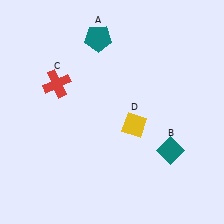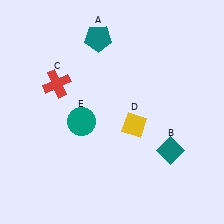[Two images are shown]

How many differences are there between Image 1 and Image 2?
There is 1 difference between the two images.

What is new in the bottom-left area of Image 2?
A teal circle (E) was added in the bottom-left area of Image 2.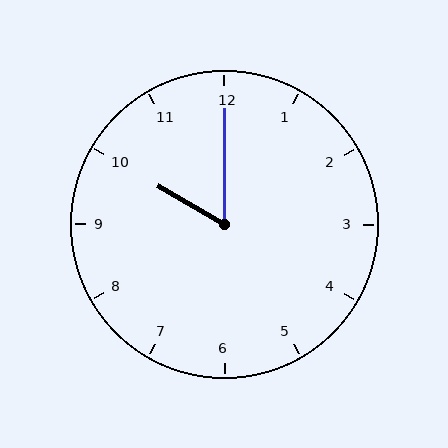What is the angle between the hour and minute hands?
Approximately 60 degrees.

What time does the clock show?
10:00.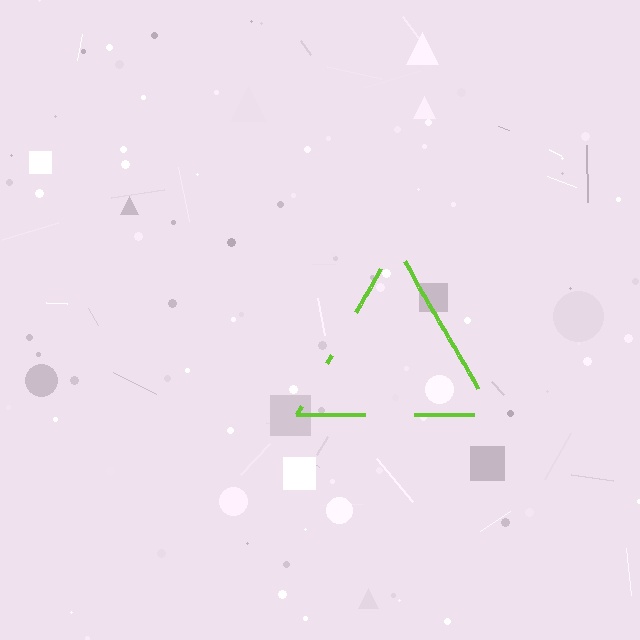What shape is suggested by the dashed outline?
The dashed outline suggests a triangle.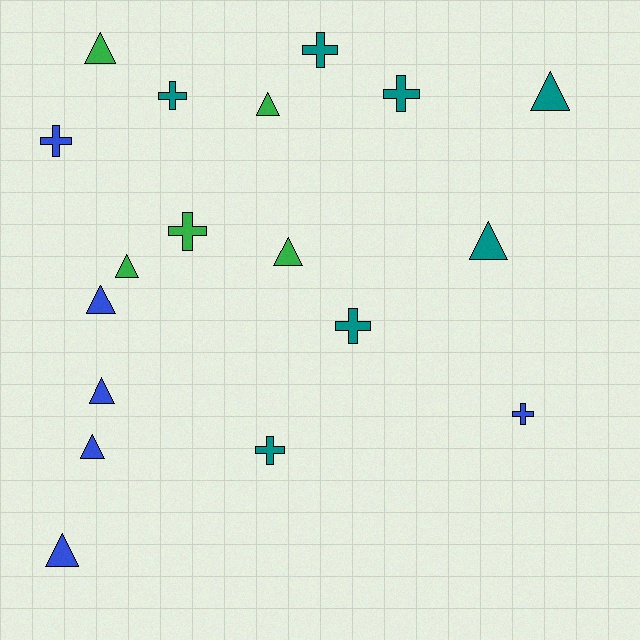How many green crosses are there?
There is 1 green cross.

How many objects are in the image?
There are 18 objects.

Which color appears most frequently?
Teal, with 7 objects.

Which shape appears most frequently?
Triangle, with 10 objects.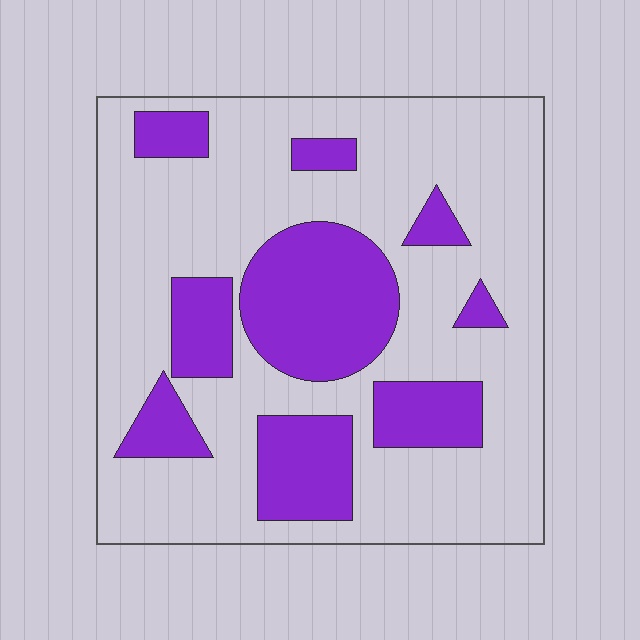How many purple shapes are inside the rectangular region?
9.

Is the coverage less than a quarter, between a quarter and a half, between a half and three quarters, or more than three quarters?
Between a quarter and a half.